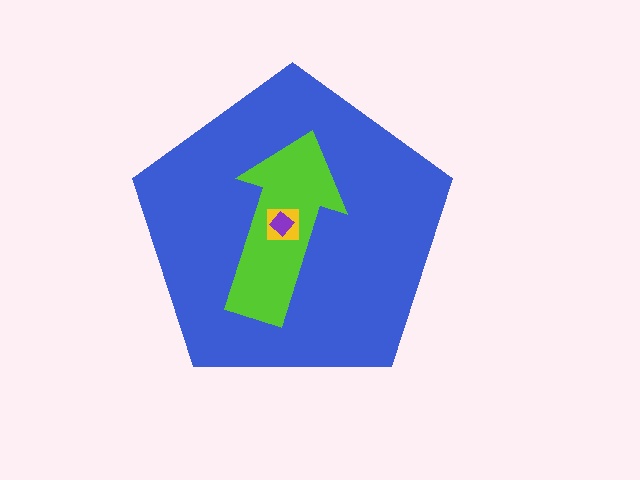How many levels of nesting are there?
4.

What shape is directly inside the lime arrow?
The yellow square.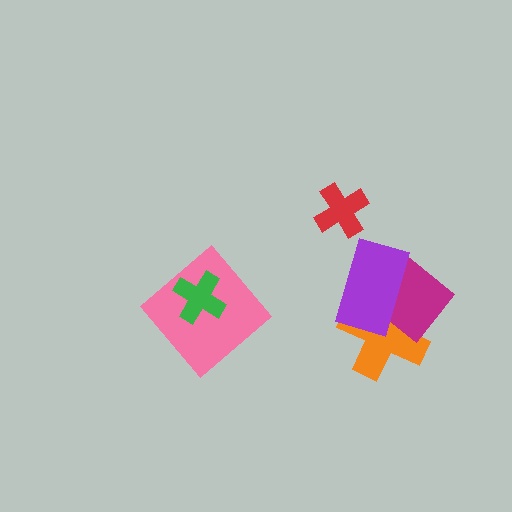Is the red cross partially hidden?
No, no other shape covers it.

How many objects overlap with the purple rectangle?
2 objects overlap with the purple rectangle.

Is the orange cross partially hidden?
Yes, it is partially covered by another shape.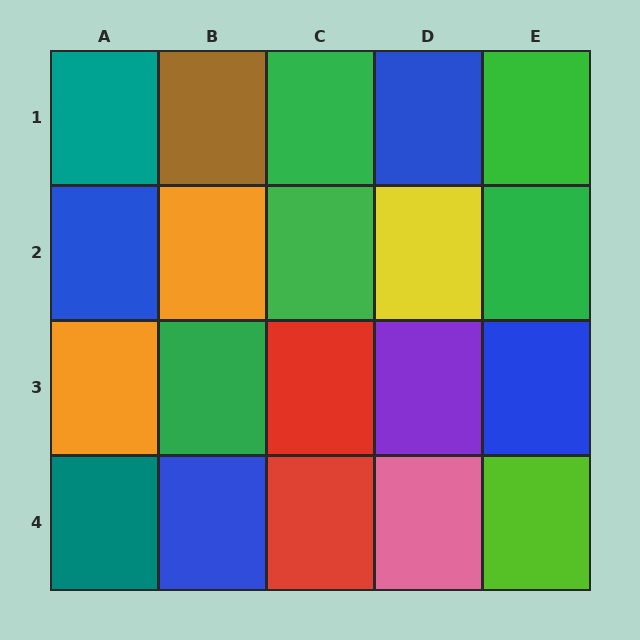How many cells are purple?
1 cell is purple.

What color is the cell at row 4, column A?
Teal.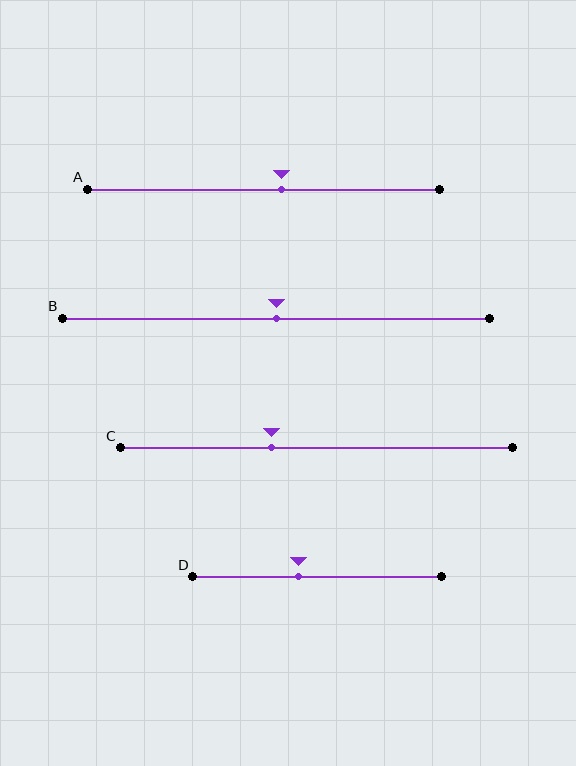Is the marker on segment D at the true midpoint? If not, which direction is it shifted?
No, the marker on segment D is shifted to the left by about 8% of the segment length.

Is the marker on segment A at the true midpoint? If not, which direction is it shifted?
No, the marker on segment A is shifted to the right by about 5% of the segment length.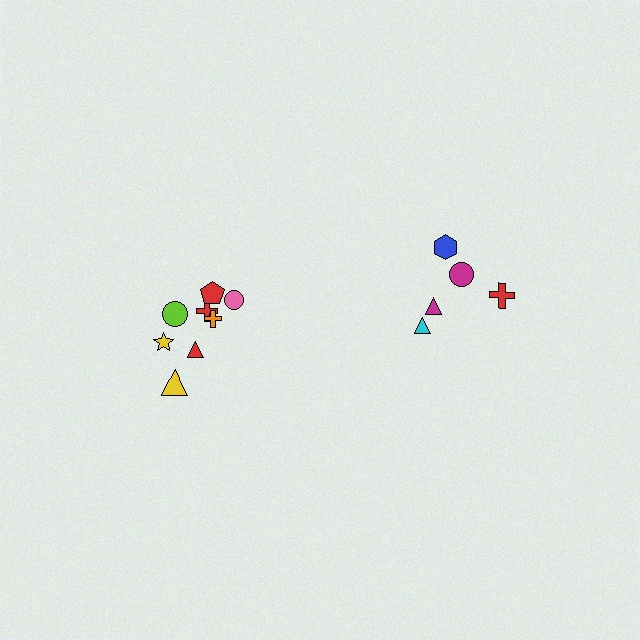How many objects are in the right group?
There are 5 objects.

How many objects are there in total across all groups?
There are 13 objects.